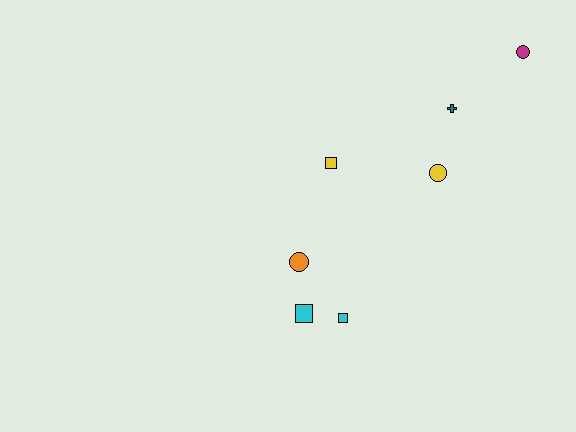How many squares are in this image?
There are 3 squares.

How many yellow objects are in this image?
There are 2 yellow objects.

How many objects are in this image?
There are 7 objects.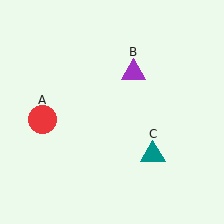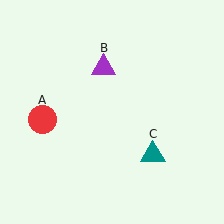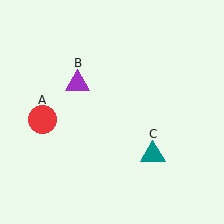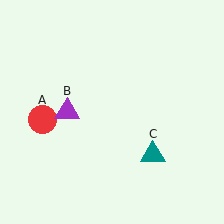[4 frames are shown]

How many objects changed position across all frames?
1 object changed position: purple triangle (object B).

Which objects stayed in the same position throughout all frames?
Red circle (object A) and teal triangle (object C) remained stationary.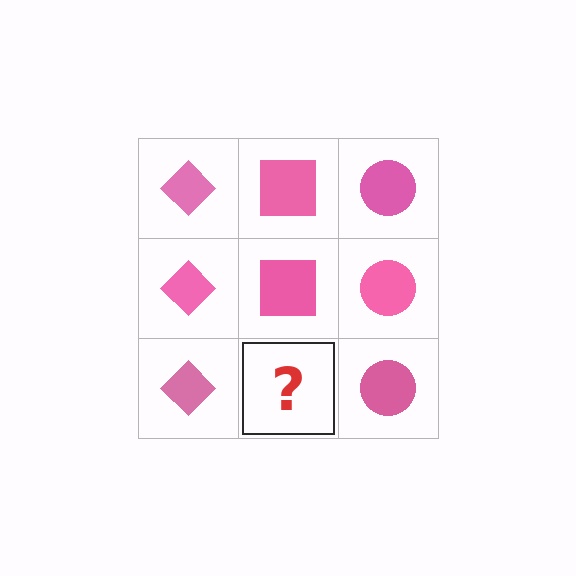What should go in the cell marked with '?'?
The missing cell should contain a pink square.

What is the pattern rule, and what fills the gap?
The rule is that each column has a consistent shape. The gap should be filled with a pink square.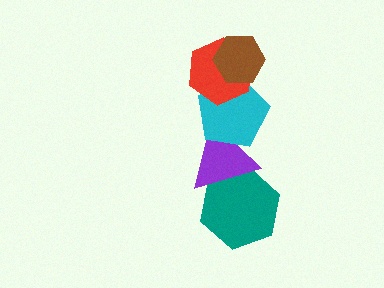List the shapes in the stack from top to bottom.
From top to bottom: the brown hexagon, the red hexagon, the cyan pentagon, the purple triangle, the teal hexagon.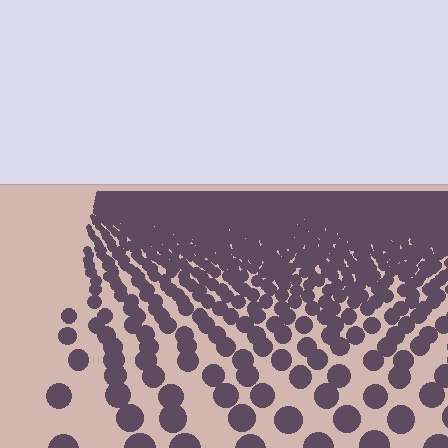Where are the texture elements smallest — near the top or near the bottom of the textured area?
Near the top.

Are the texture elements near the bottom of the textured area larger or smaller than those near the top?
Larger. Near the bottom, elements are closer to the viewer and appear at a bigger on-screen size.